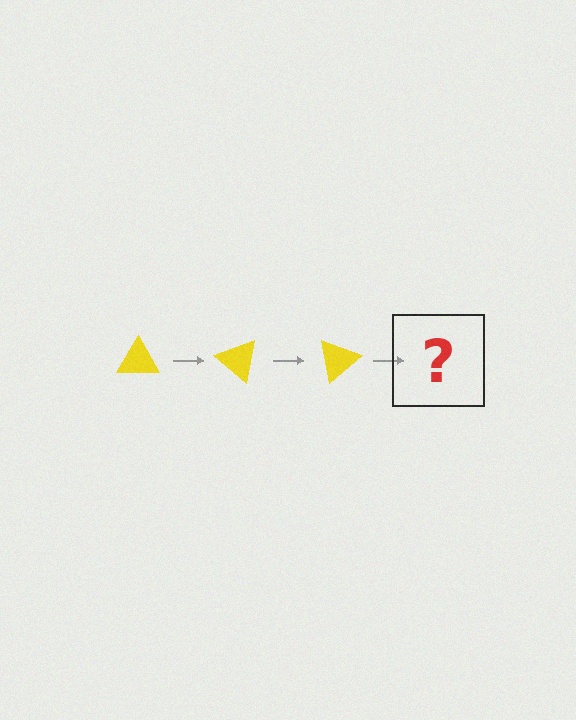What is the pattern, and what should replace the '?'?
The pattern is that the triangle rotates 40 degrees each step. The '?' should be a yellow triangle rotated 120 degrees.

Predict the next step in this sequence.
The next step is a yellow triangle rotated 120 degrees.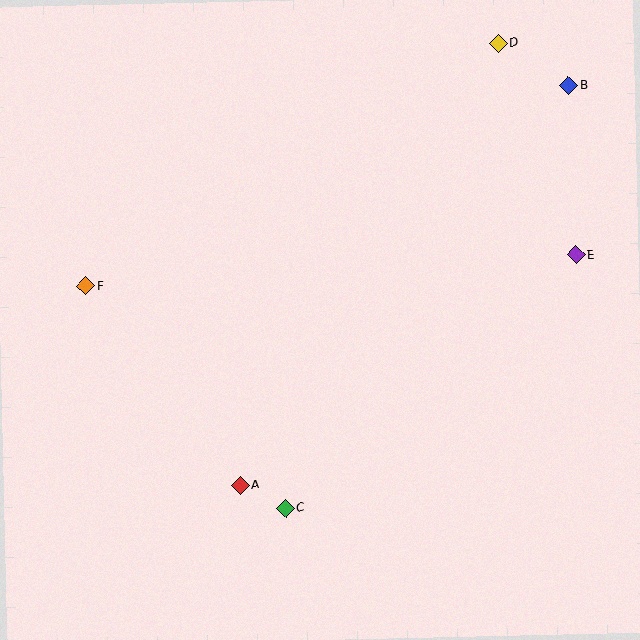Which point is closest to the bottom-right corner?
Point C is closest to the bottom-right corner.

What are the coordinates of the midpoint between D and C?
The midpoint between D and C is at (392, 276).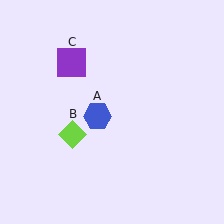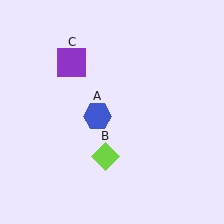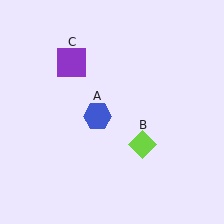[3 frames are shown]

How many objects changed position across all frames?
1 object changed position: lime diamond (object B).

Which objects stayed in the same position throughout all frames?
Blue hexagon (object A) and purple square (object C) remained stationary.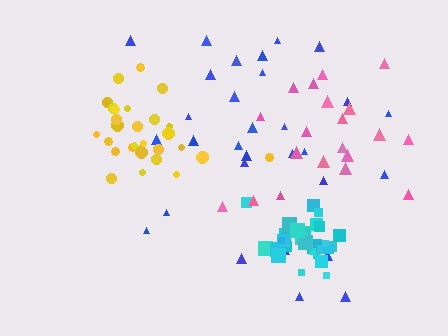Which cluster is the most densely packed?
Cyan.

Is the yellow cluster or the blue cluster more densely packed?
Yellow.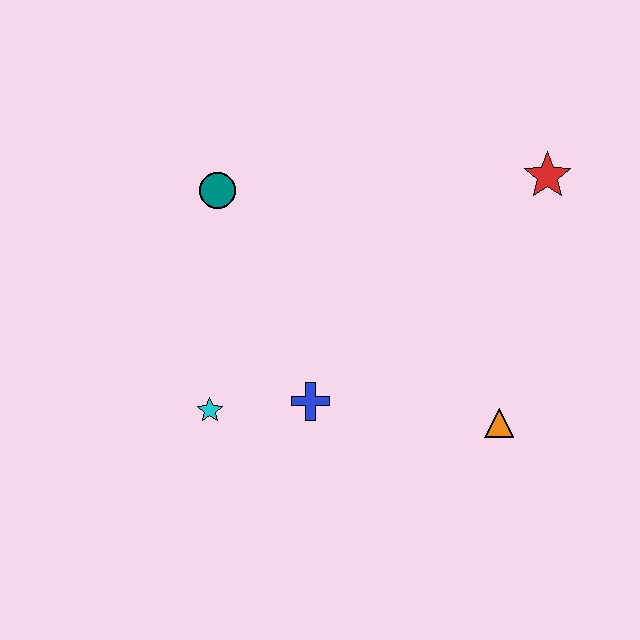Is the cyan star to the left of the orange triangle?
Yes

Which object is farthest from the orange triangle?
The teal circle is farthest from the orange triangle.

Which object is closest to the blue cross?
The cyan star is closest to the blue cross.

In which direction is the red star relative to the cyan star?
The red star is to the right of the cyan star.